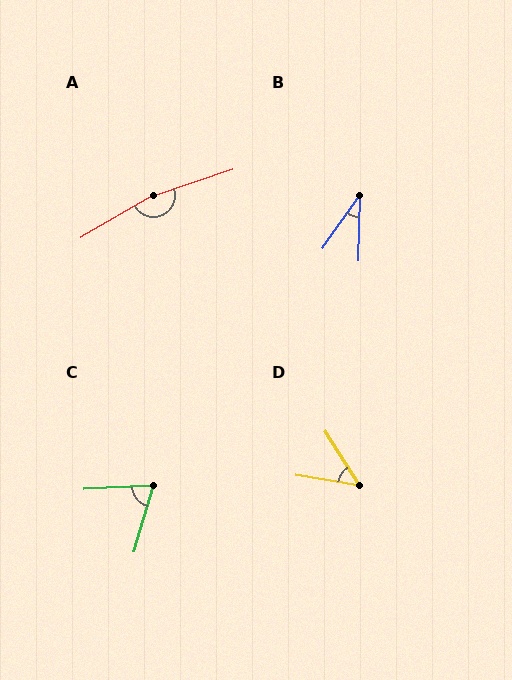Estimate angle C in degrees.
Approximately 71 degrees.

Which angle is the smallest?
B, at approximately 34 degrees.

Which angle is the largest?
A, at approximately 168 degrees.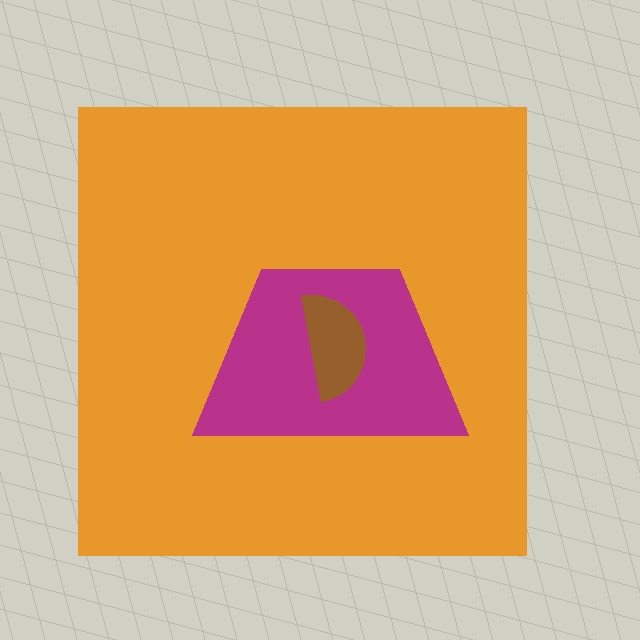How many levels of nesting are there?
3.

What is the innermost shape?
The brown semicircle.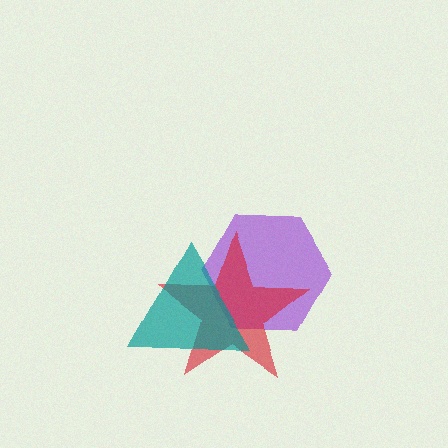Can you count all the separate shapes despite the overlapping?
Yes, there are 3 separate shapes.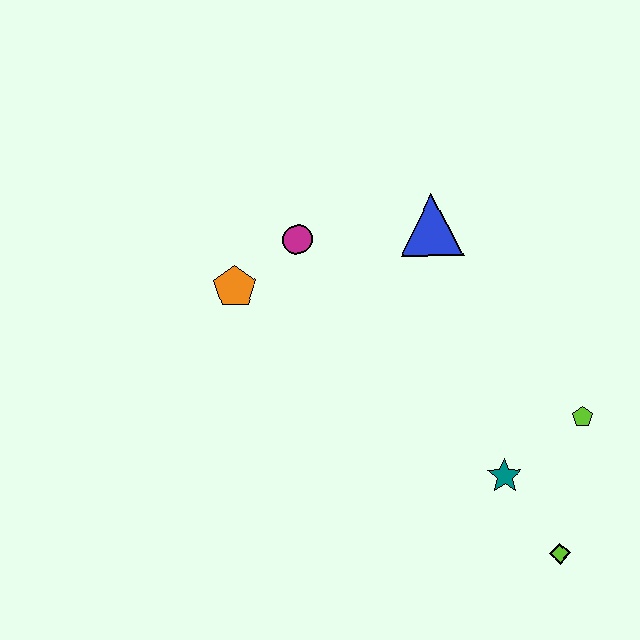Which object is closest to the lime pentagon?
The teal star is closest to the lime pentagon.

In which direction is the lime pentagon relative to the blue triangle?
The lime pentagon is below the blue triangle.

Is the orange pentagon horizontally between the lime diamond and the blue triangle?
No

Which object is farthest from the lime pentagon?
The orange pentagon is farthest from the lime pentagon.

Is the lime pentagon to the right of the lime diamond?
Yes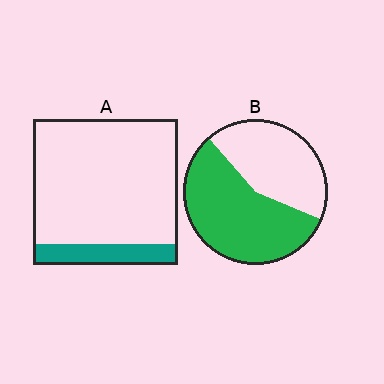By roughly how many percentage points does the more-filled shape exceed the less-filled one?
By roughly 45 percentage points (B over A).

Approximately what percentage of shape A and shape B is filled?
A is approximately 15% and B is approximately 55%.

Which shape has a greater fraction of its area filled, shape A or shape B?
Shape B.